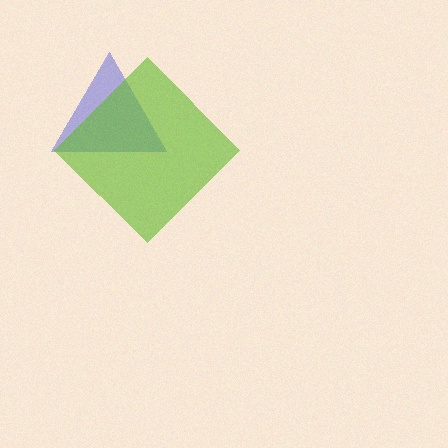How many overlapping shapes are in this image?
There are 2 overlapping shapes in the image.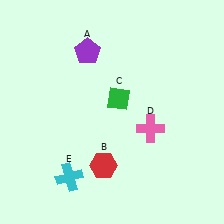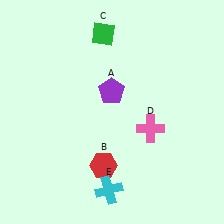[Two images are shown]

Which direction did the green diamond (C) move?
The green diamond (C) moved up.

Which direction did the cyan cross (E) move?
The cyan cross (E) moved right.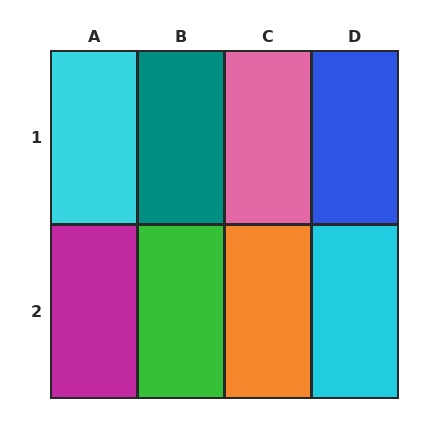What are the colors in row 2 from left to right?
Magenta, green, orange, cyan.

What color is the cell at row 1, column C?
Pink.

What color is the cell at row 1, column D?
Blue.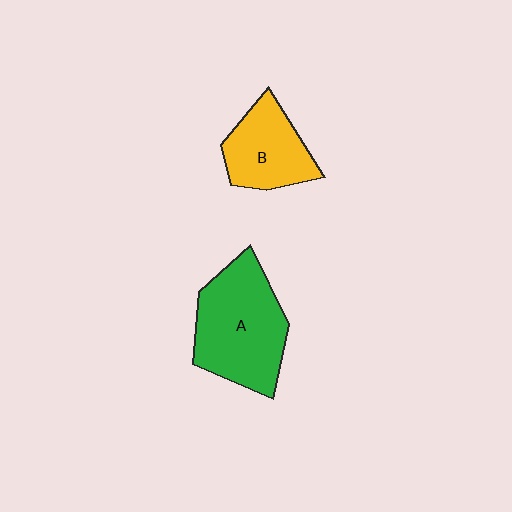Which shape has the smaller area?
Shape B (yellow).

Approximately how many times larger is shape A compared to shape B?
Approximately 1.6 times.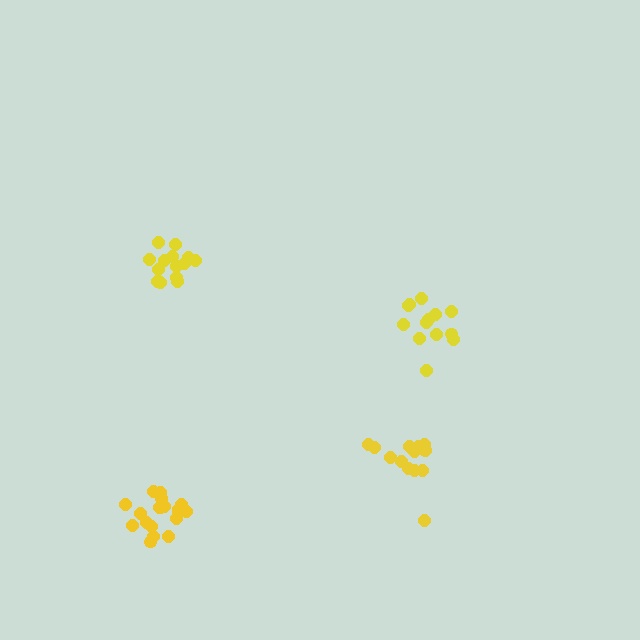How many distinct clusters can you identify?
There are 4 distinct clusters.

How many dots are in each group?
Group 1: 14 dots, Group 2: 13 dots, Group 3: 19 dots, Group 4: 14 dots (60 total).